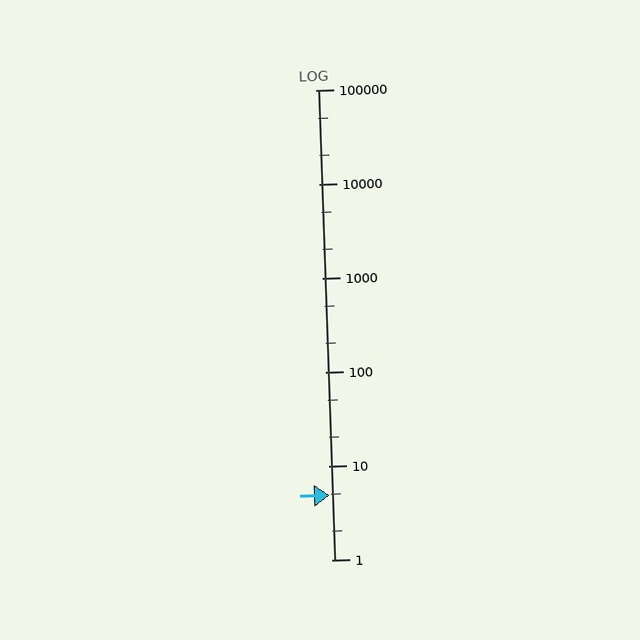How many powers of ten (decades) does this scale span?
The scale spans 5 decades, from 1 to 100000.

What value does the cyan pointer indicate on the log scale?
The pointer indicates approximately 4.8.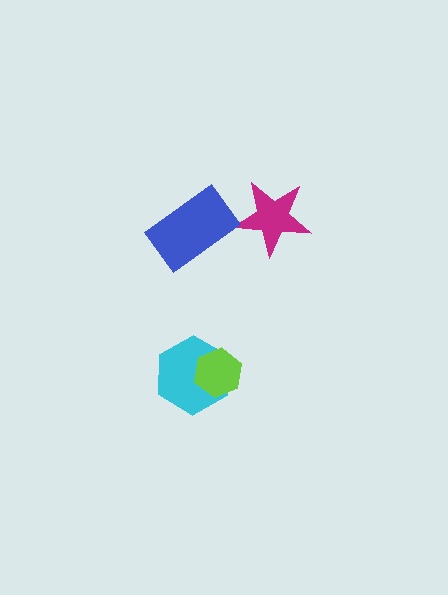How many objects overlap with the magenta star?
0 objects overlap with the magenta star.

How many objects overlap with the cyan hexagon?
1 object overlaps with the cyan hexagon.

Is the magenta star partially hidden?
No, no other shape covers it.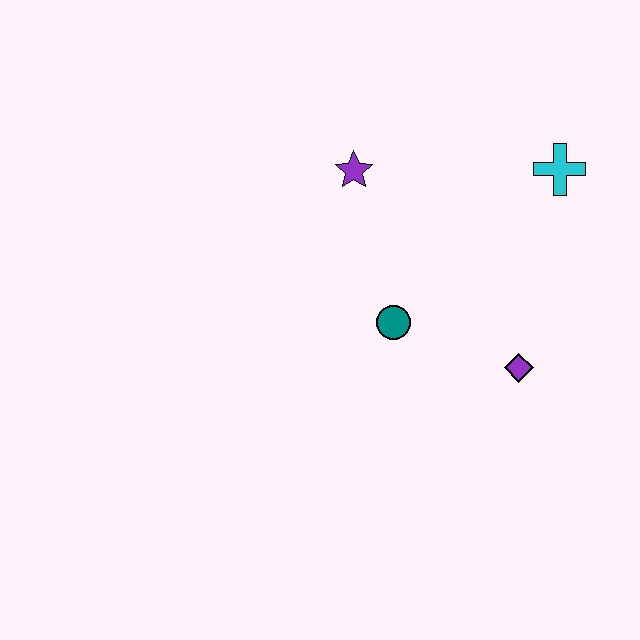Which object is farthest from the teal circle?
The cyan cross is farthest from the teal circle.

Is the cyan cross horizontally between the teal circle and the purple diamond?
No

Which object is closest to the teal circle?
The purple diamond is closest to the teal circle.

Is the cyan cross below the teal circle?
No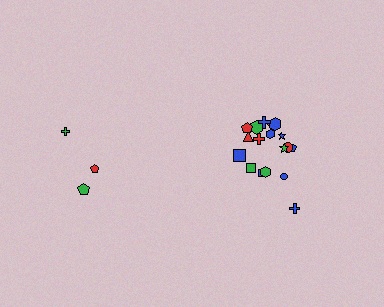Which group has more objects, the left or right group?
The right group.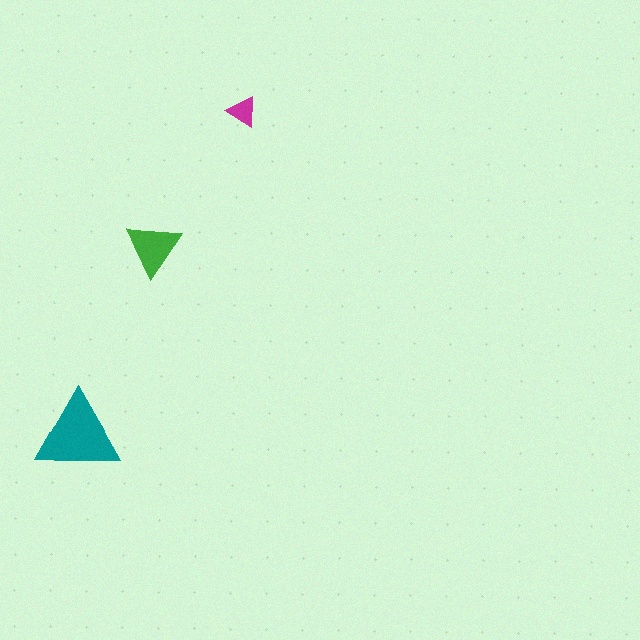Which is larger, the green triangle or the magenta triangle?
The green one.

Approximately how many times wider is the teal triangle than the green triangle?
About 1.5 times wider.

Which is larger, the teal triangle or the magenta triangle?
The teal one.